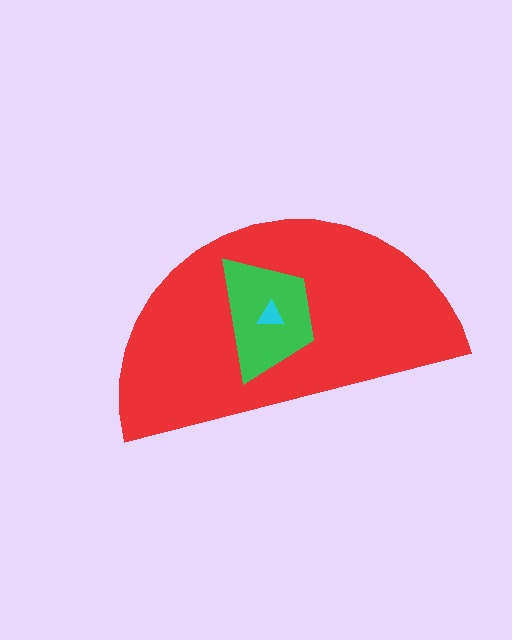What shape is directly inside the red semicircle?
The green trapezoid.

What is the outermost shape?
The red semicircle.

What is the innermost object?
The cyan triangle.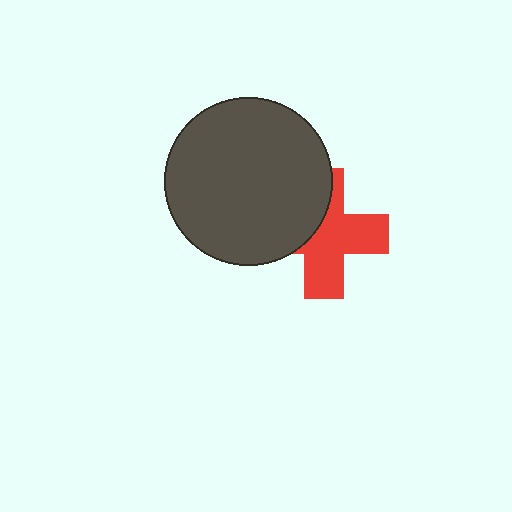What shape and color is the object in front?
The object in front is a dark gray circle.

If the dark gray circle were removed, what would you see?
You would see the complete red cross.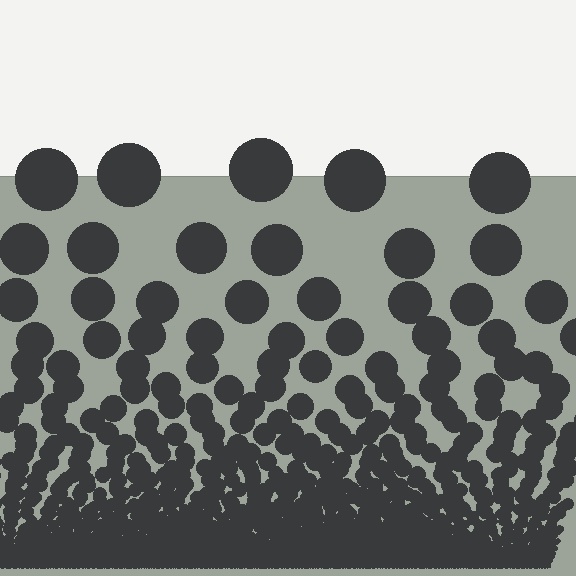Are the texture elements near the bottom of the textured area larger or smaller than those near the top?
Smaller. The gradient is inverted — elements near the bottom are smaller and denser.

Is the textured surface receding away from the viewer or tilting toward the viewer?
The surface appears to tilt toward the viewer. Texture elements get larger and sparser toward the top.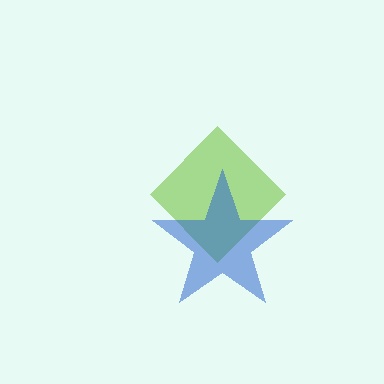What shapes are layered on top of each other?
The layered shapes are: a lime diamond, a blue star.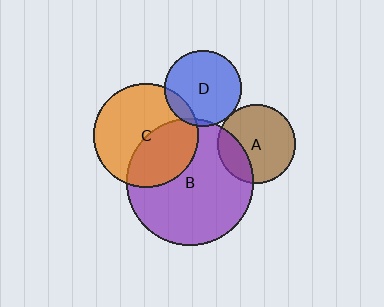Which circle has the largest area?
Circle B (purple).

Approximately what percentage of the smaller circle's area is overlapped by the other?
Approximately 25%.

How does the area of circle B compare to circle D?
Approximately 2.8 times.